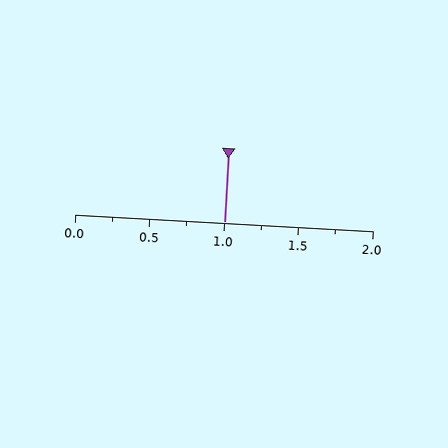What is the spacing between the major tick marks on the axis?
The major ticks are spaced 0.5 apart.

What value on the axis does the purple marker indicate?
The marker indicates approximately 1.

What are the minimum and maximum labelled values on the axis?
The axis runs from 0.0 to 2.0.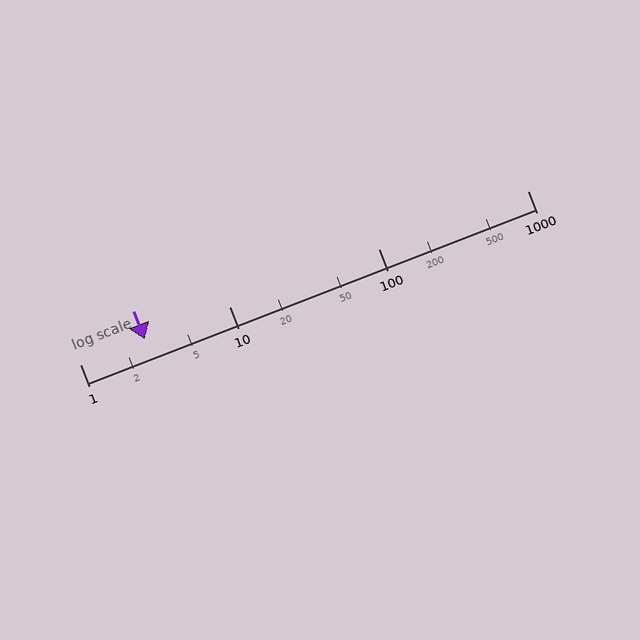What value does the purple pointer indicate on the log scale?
The pointer indicates approximately 2.7.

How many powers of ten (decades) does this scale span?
The scale spans 3 decades, from 1 to 1000.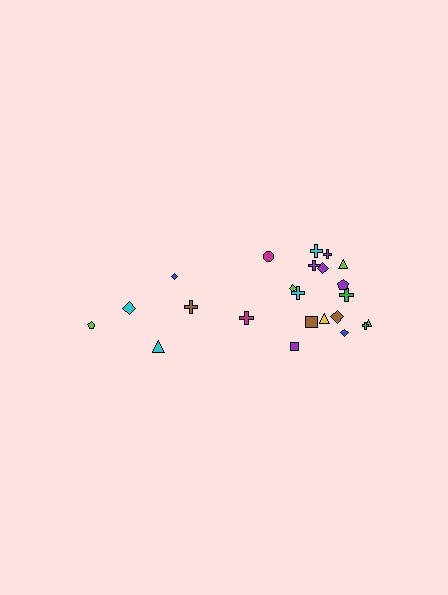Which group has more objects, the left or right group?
The right group.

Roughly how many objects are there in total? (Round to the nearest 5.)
Roughly 25 objects in total.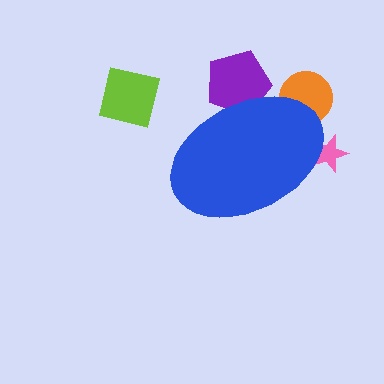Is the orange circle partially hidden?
Yes, the orange circle is partially hidden behind the blue ellipse.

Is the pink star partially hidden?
Yes, the pink star is partially hidden behind the blue ellipse.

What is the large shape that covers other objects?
A blue ellipse.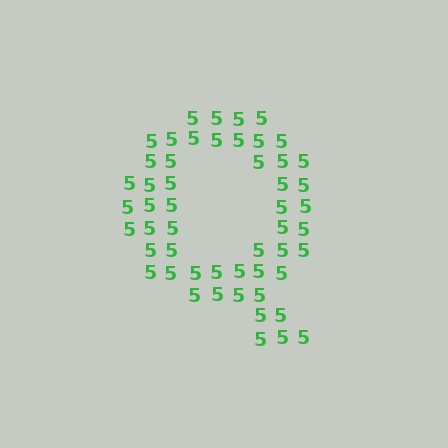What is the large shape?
The large shape is the letter Q.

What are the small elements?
The small elements are digit 5's.